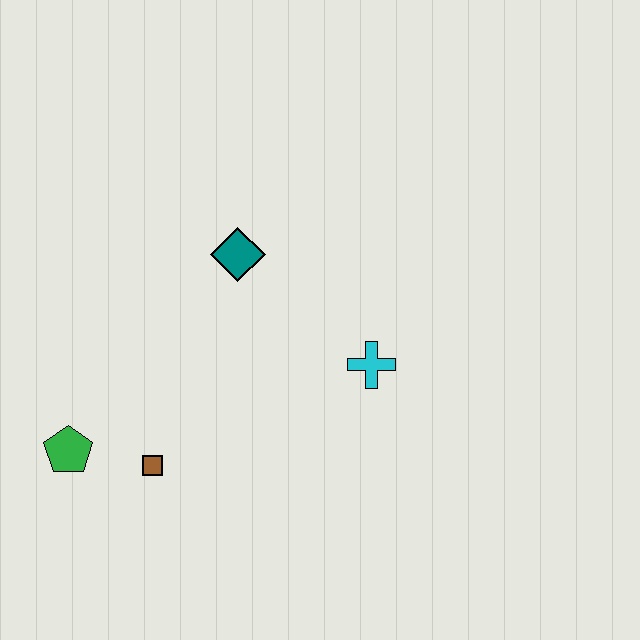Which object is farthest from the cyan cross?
The green pentagon is farthest from the cyan cross.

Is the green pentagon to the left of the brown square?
Yes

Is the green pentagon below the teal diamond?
Yes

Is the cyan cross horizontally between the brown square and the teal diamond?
No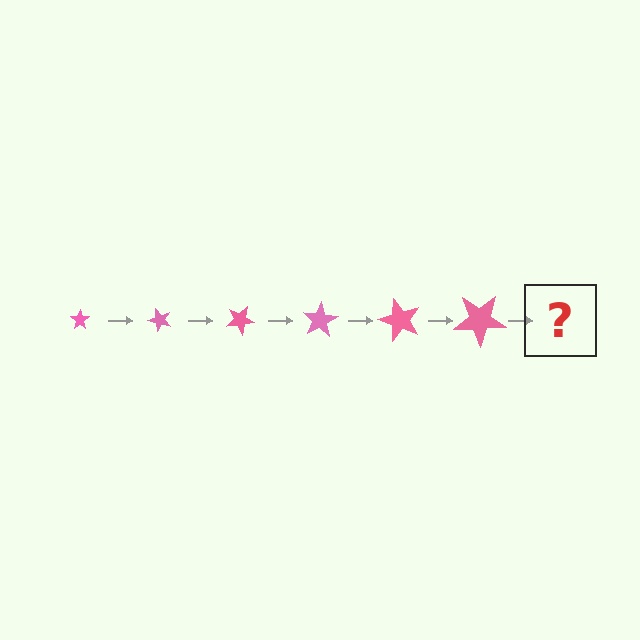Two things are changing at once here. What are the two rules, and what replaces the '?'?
The two rules are that the star grows larger each step and it rotates 50 degrees each step. The '?' should be a star, larger than the previous one and rotated 300 degrees from the start.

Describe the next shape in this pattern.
It should be a star, larger than the previous one and rotated 300 degrees from the start.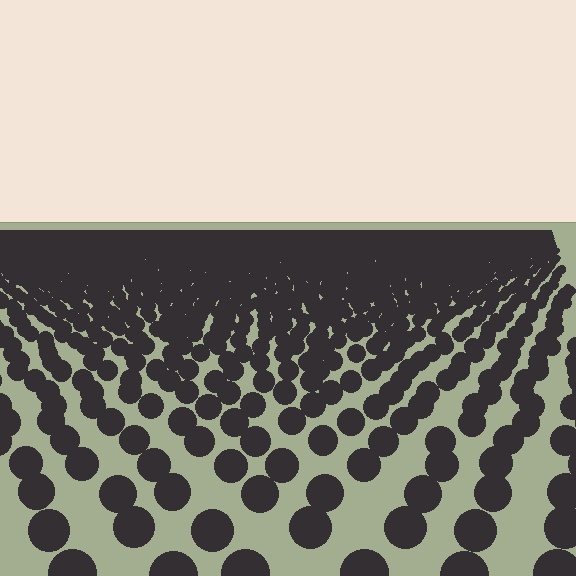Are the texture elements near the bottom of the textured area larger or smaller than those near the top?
Larger. Near the bottom, elements are closer to the viewer and appear at a bigger on-screen size.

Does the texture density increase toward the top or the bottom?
Density increases toward the top.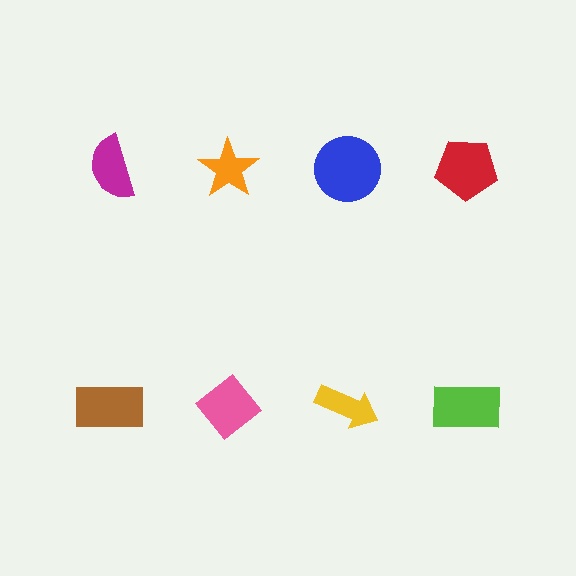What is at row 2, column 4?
A lime rectangle.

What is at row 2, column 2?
A pink diamond.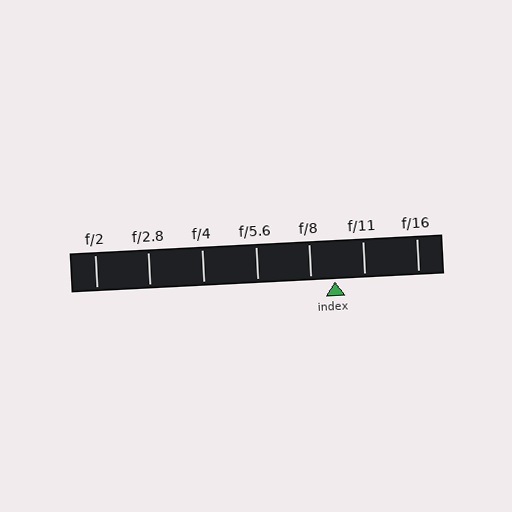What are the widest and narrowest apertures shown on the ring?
The widest aperture shown is f/2 and the narrowest is f/16.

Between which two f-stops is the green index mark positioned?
The index mark is between f/8 and f/11.